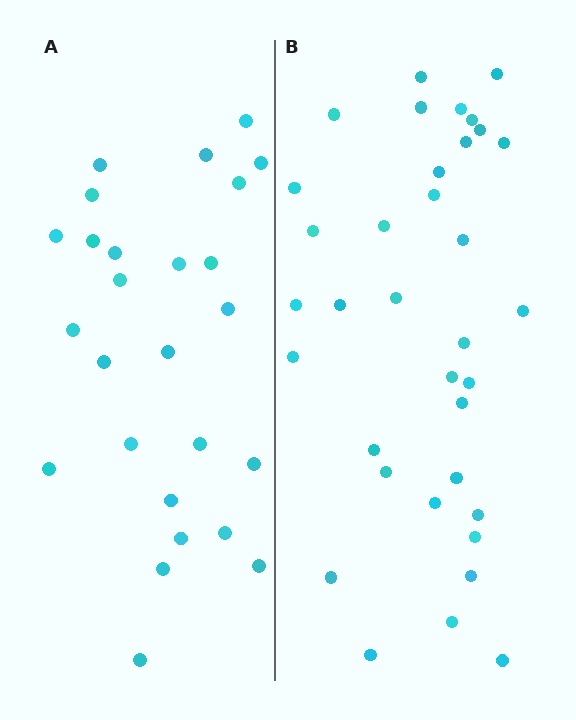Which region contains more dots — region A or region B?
Region B (the right region) has more dots.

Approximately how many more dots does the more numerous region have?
Region B has roughly 8 or so more dots than region A.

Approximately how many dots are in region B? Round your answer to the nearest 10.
About 40 dots. (The exact count is 35, which rounds to 40.)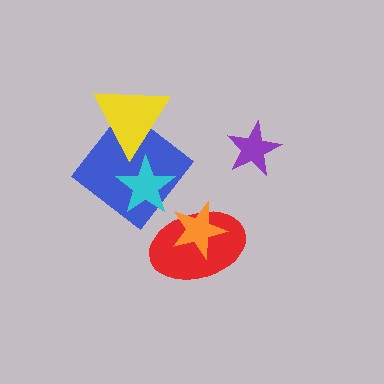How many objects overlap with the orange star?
1 object overlaps with the orange star.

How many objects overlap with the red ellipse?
1 object overlaps with the red ellipse.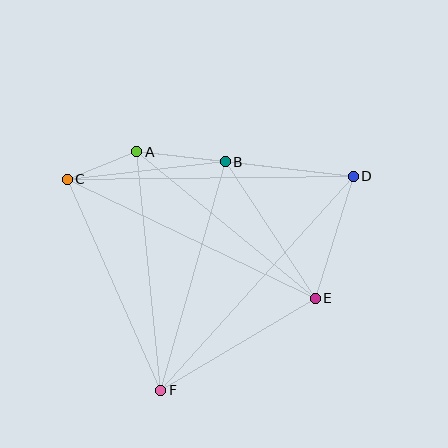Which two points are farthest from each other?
Points D and F are farthest from each other.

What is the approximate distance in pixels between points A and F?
The distance between A and F is approximately 240 pixels.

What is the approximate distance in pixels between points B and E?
The distance between B and E is approximately 163 pixels.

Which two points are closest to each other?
Points A and C are closest to each other.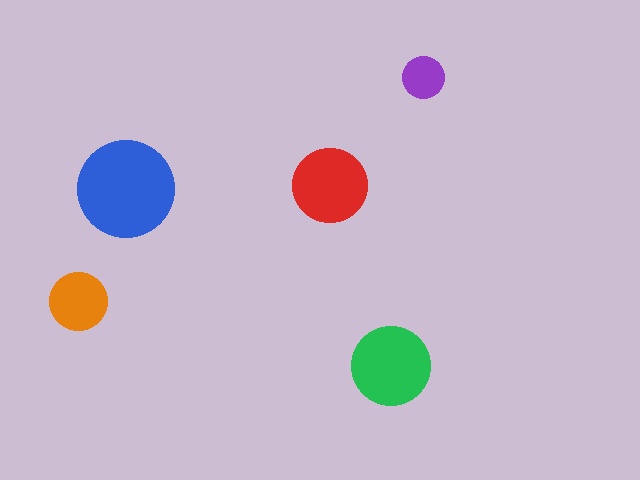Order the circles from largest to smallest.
the blue one, the green one, the red one, the orange one, the purple one.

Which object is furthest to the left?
The orange circle is leftmost.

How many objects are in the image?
There are 5 objects in the image.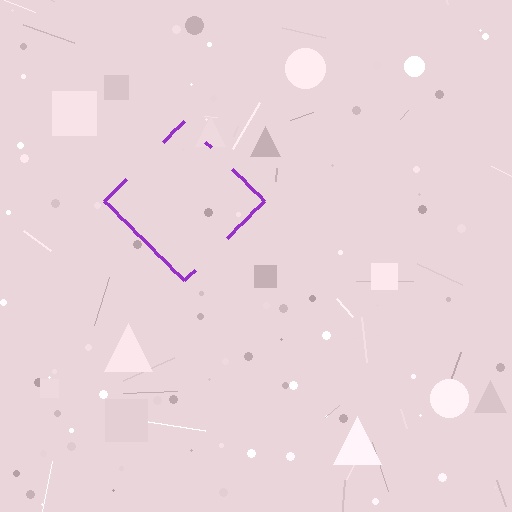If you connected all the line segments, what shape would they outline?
They would outline a diamond.